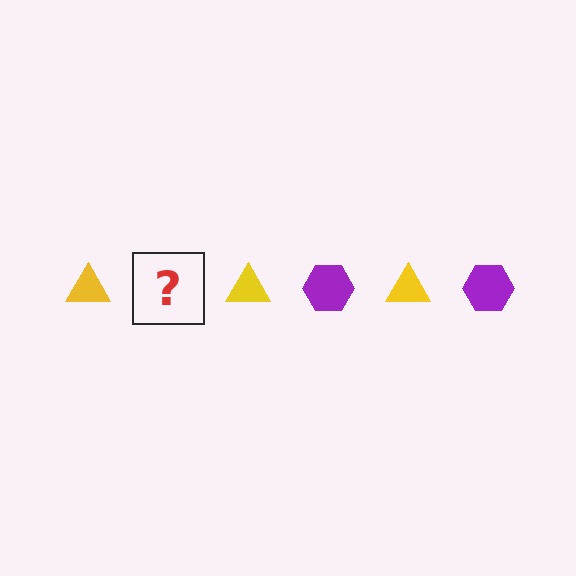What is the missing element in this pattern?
The missing element is a purple hexagon.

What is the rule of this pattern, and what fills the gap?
The rule is that the pattern alternates between yellow triangle and purple hexagon. The gap should be filled with a purple hexagon.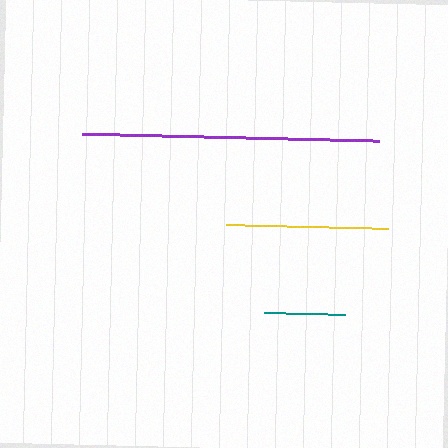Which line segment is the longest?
The purple line is the longest at approximately 297 pixels.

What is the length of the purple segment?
The purple segment is approximately 297 pixels long.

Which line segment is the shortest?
The teal line is the shortest at approximately 81 pixels.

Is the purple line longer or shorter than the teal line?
The purple line is longer than the teal line.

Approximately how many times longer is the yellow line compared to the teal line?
The yellow line is approximately 2.0 times the length of the teal line.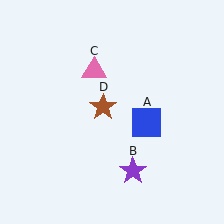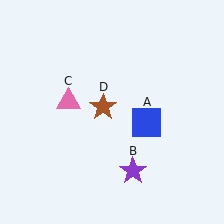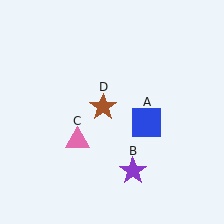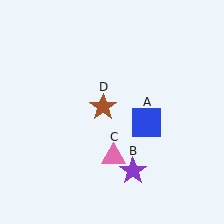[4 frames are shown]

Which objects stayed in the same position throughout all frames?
Blue square (object A) and purple star (object B) and brown star (object D) remained stationary.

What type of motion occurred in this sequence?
The pink triangle (object C) rotated counterclockwise around the center of the scene.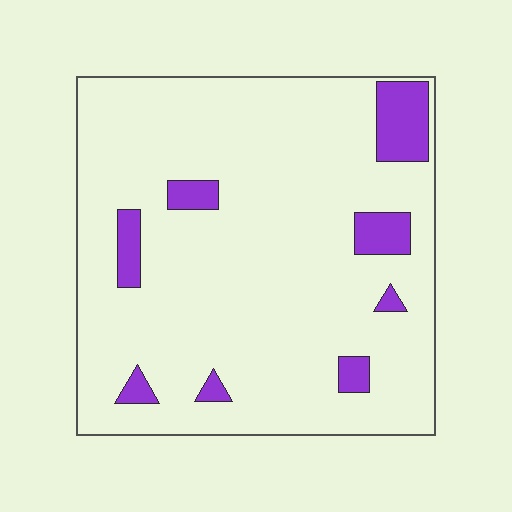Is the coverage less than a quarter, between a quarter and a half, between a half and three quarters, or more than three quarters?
Less than a quarter.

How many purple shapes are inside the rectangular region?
8.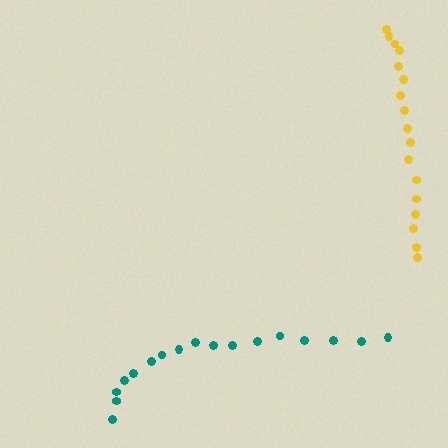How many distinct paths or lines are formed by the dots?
There are 2 distinct paths.